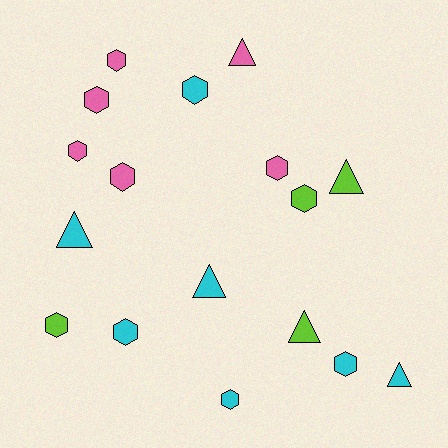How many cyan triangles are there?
There are 3 cyan triangles.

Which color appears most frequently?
Cyan, with 7 objects.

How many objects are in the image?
There are 17 objects.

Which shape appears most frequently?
Hexagon, with 11 objects.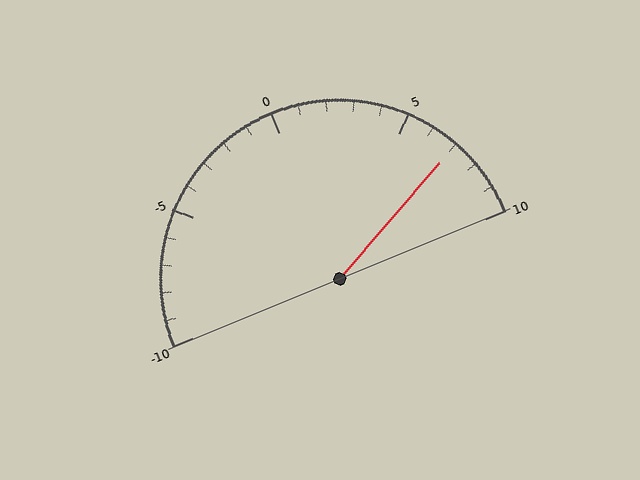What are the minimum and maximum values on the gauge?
The gauge ranges from -10 to 10.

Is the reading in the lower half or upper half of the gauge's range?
The reading is in the upper half of the range (-10 to 10).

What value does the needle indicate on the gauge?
The needle indicates approximately 7.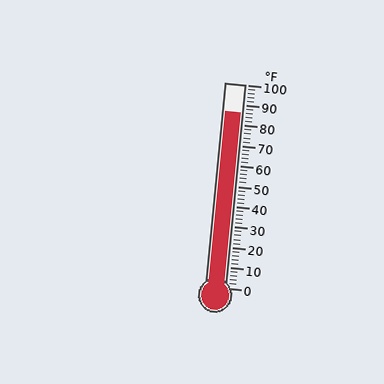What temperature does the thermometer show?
The thermometer shows approximately 86°F.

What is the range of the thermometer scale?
The thermometer scale ranges from 0°F to 100°F.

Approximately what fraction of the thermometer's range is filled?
The thermometer is filled to approximately 85% of its range.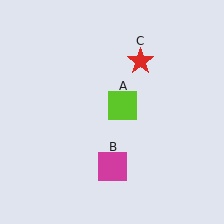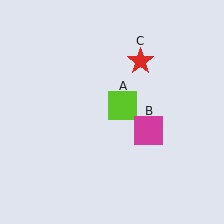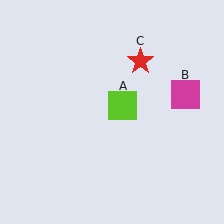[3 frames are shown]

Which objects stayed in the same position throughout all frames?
Lime square (object A) and red star (object C) remained stationary.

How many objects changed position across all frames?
1 object changed position: magenta square (object B).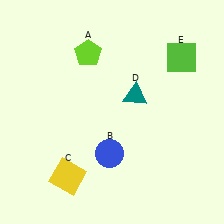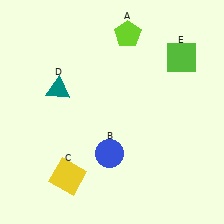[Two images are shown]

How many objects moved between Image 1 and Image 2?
2 objects moved between the two images.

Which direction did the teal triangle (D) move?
The teal triangle (D) moved left.